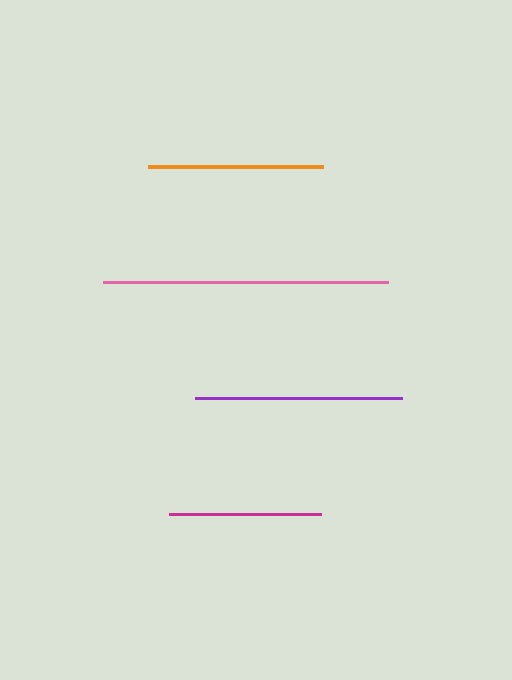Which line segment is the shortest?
The magenta line is the shortest at approximately 152 pixels.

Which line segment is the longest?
The pink line is the longest at approximately 285 pixels.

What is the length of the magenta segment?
The magenta segment is approximately 152 pixels long.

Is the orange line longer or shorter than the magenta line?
The orange line is longer than the magenta line.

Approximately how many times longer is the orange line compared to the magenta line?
The orange line is approximately 1.2 times the length of the magenta line.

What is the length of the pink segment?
The pink segment is approximately 285 pixels long.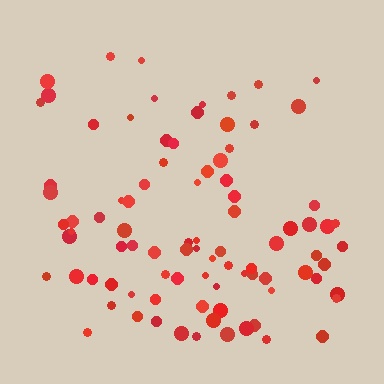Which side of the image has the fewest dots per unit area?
The top.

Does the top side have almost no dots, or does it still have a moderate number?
Still a moderate number, just noticeably fewer than the bottom.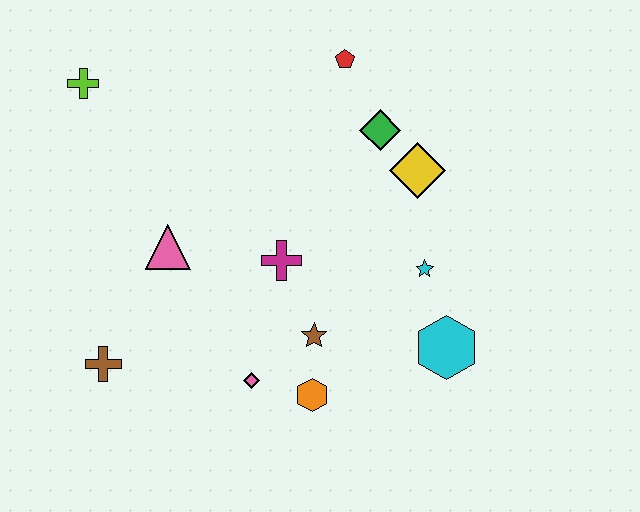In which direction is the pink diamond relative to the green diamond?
The pink diamond is below the green diamond.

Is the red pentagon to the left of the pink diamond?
No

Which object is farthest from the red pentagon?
The brown cross is farthest from the red pentagon.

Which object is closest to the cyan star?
The cyan hexagon is closest to the cyan star.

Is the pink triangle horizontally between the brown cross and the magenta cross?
Yes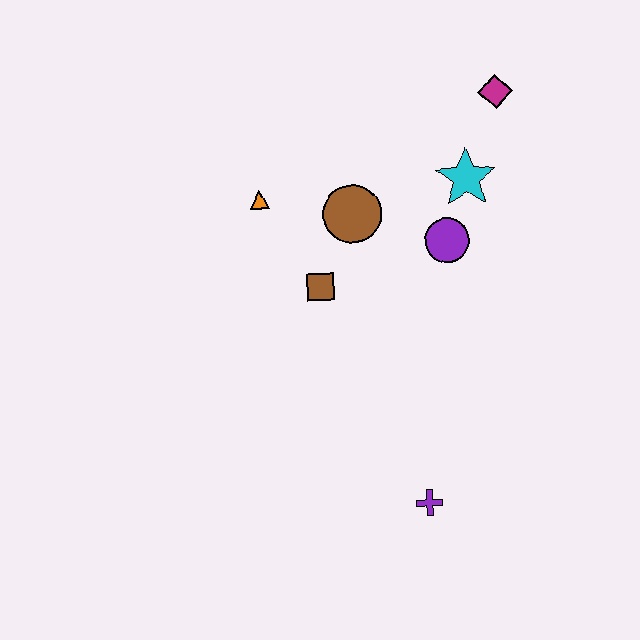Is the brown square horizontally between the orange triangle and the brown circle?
Yes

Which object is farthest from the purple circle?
The purple cross is farthest from the purple circle.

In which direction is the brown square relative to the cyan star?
The brown square is to the left of the cyan star.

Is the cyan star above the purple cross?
Yes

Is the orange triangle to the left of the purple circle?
Yes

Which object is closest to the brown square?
The brown circle is closest to the brown square.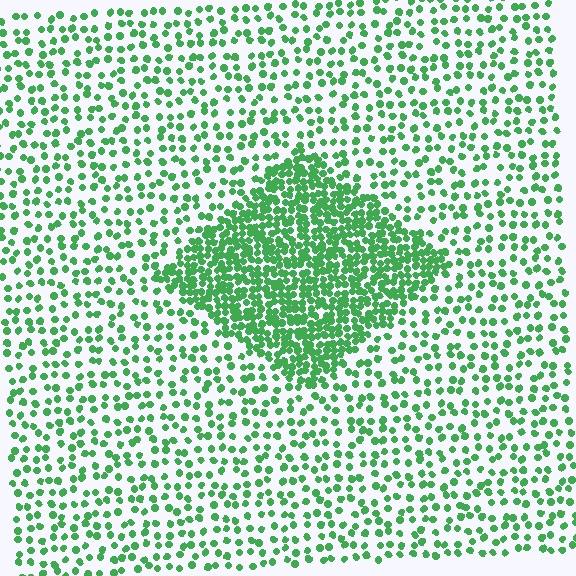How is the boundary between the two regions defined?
The boundary is defined by a change in element density (approximately 2.7x ratio). All elements are the same color, size, and shape.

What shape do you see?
I see a diamond.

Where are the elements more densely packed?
The elements are more densely packed inside the diamond boundary.